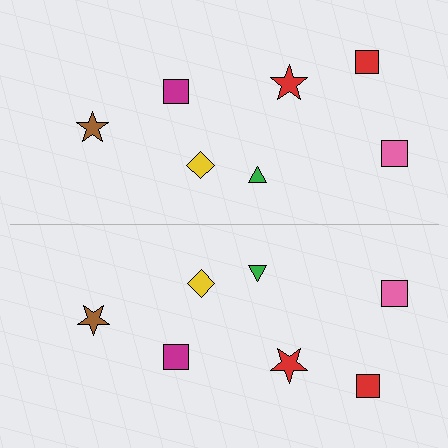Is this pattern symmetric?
Yes, this pattern has bilateral (reflection) symmetry.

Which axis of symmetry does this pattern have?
The pattern has a horizontal axis of symmetry running through the center of the image.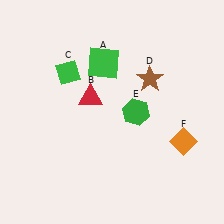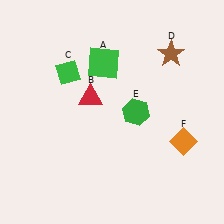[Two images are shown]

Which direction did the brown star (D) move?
The brown star (D) moved up.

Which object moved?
The brown star (D) moved up.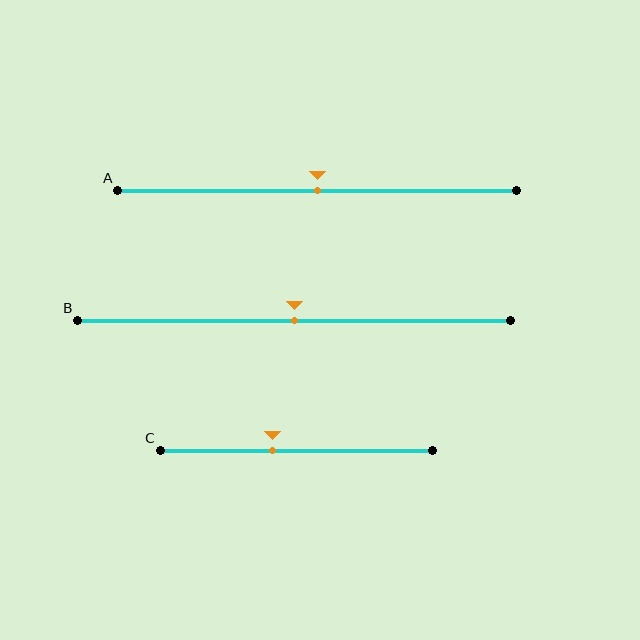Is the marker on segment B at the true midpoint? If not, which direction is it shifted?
Yes, the marker on segment B is at the true midpoint.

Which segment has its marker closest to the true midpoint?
Segment A has its marker closest to the true midpoint.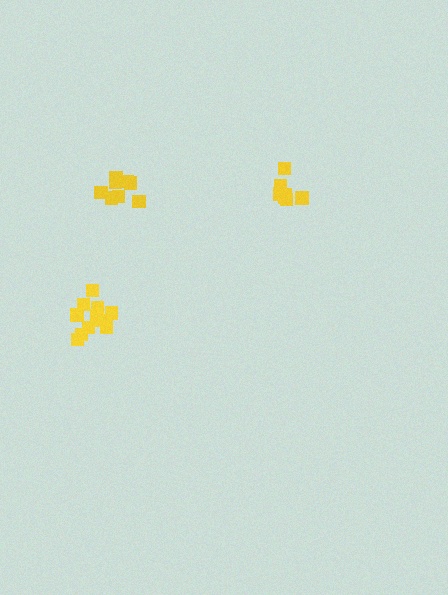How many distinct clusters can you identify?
There are 3 distinct clusters.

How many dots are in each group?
Group 1: 9 dots, Group 2: 11 dots, Group 3: 7 dots (27 total).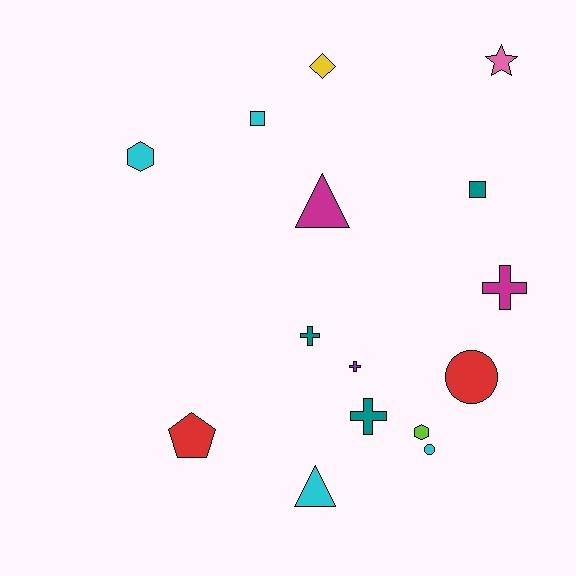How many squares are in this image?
There are 2 squares.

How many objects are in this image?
There are 15 objects.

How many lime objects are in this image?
There is 1 lime object.